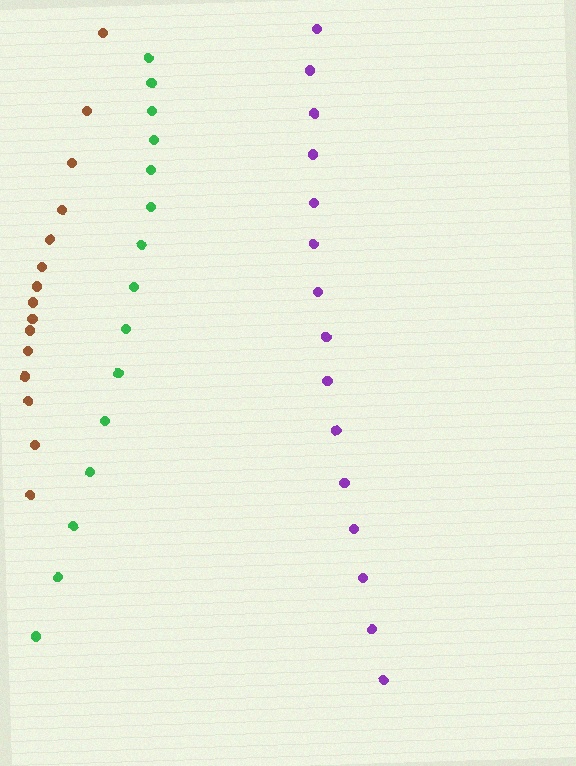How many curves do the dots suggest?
There are 3 distinct paths.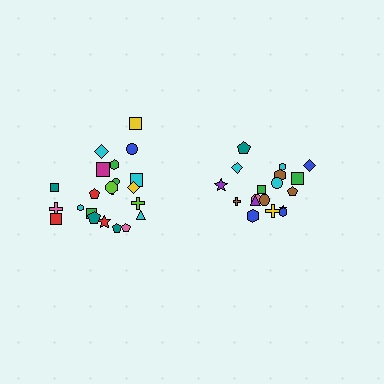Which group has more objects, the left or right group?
The left group.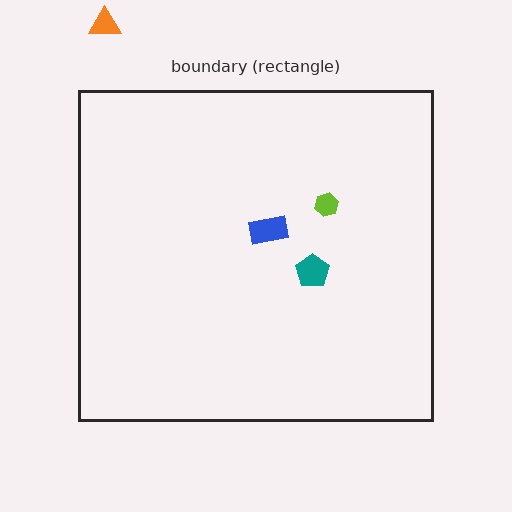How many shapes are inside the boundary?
3 inside, 1 outside.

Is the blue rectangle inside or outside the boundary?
Inside.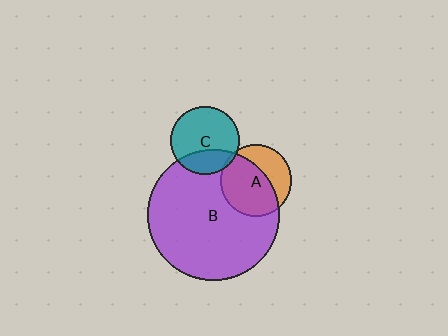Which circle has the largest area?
Circle B (purple).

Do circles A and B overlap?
Yes.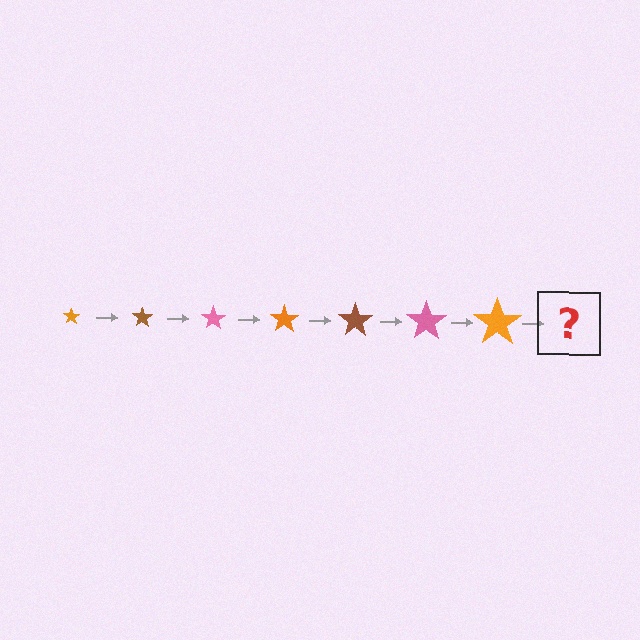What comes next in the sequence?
The next element should be a brown star, larger than the previous one.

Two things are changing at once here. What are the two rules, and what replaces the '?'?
The two rules are that the star grows larger each step and the color cycles through orange, brown, and pink. The '?' should be a brown star, larger than the previous one.